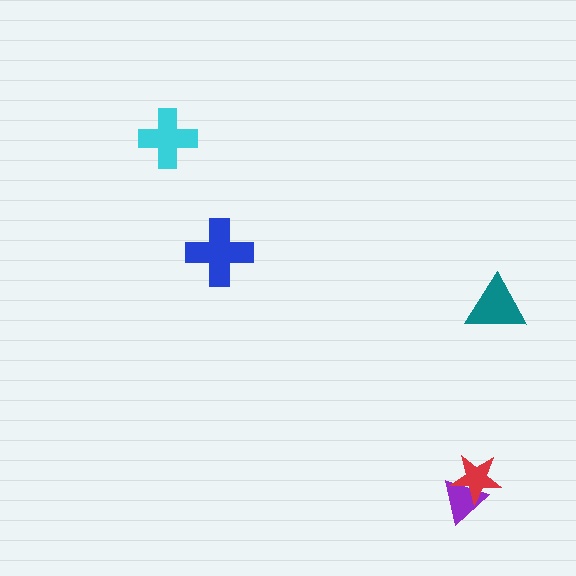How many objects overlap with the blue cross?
0 objects overlap with the blue cross.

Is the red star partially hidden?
No, no other shape covers it.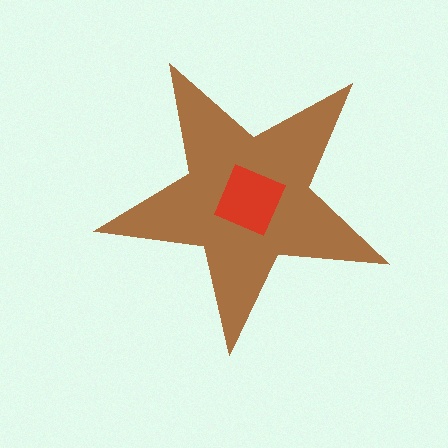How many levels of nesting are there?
2.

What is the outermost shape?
The brown star.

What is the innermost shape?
The red square.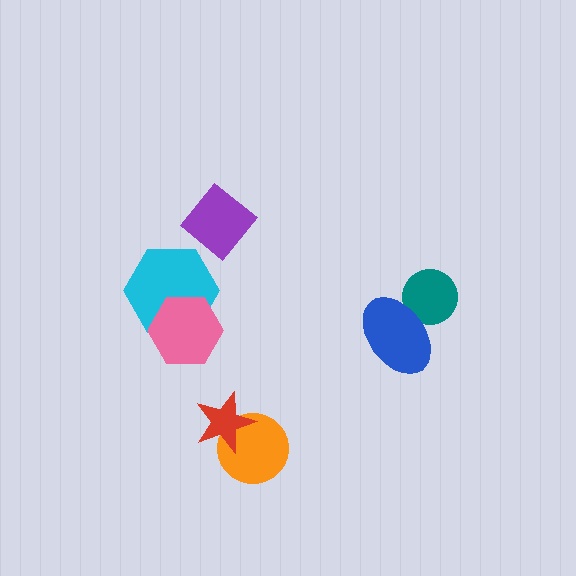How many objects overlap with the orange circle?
1 object overlaps with the orange circle.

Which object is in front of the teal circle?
The blue ellipse is in front of the teal circle.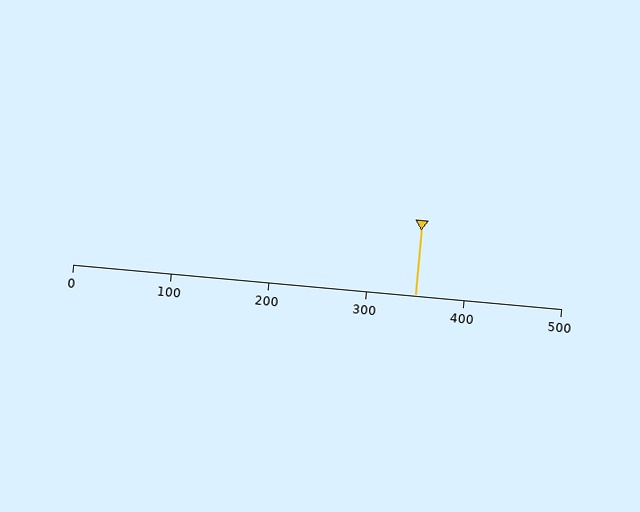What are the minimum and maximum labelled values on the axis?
The axis runs from 0 to 500.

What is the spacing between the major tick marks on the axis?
The major ticks are spaced 100 apart.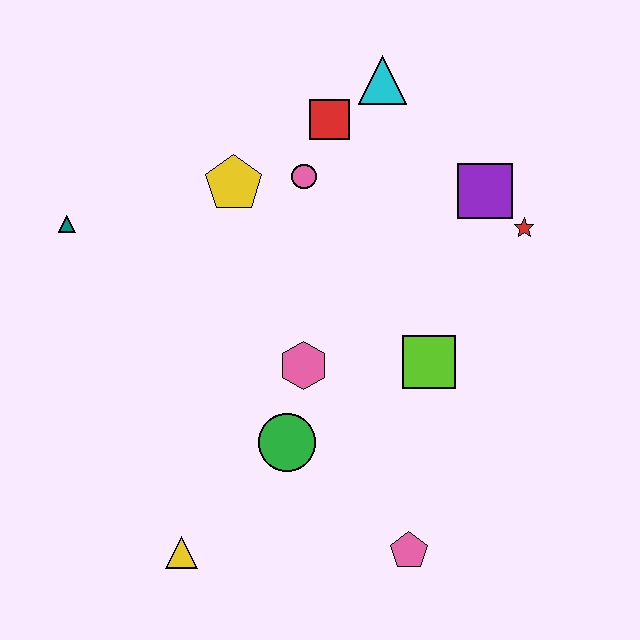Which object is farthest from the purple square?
The yellow triangle is farthest from the purple square.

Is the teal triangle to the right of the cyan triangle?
No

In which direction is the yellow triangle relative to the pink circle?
The yellow triangle is below the pink circle.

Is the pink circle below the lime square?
No